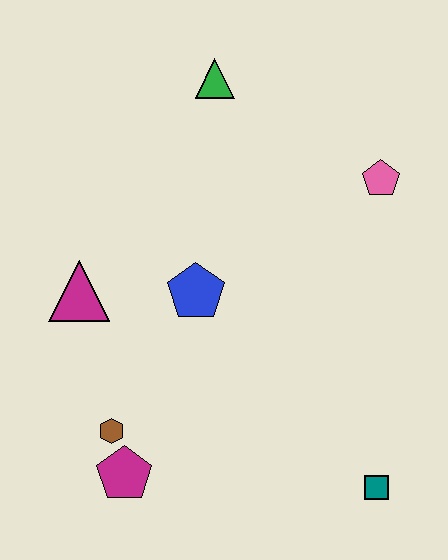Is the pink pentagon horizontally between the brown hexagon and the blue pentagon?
No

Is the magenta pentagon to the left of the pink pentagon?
Yes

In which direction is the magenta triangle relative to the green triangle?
The magenta triangle is below the green triangle.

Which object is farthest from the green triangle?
The teal square is farthest from the green triangle.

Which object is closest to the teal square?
The magenta pentagon is closest to the teal square.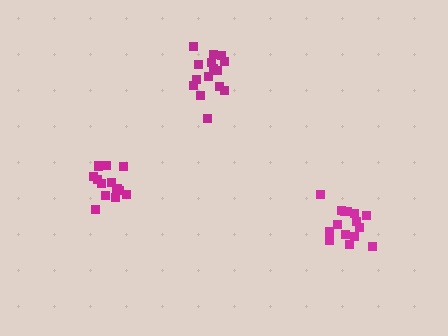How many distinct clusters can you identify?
There are 3 distinct clusters.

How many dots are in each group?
Group 1: 15 dots, Group 2: 15 dots, Group 3: 14 dots (44 total).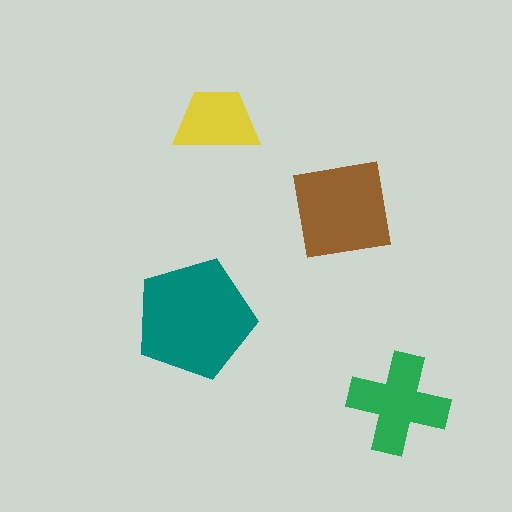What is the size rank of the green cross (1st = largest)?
3rd.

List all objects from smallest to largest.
The yellow trapezoid, the green cross, the brown square, the teal pentagon.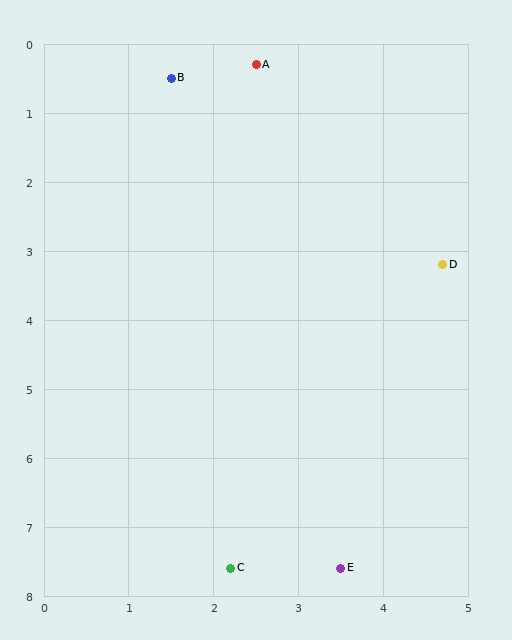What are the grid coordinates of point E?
Point E is at approximately (3.5, 7.6).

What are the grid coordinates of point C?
Point C is at approximately (2.2, 7.6).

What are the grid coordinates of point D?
Point D is at approximately (4.7, 3.2).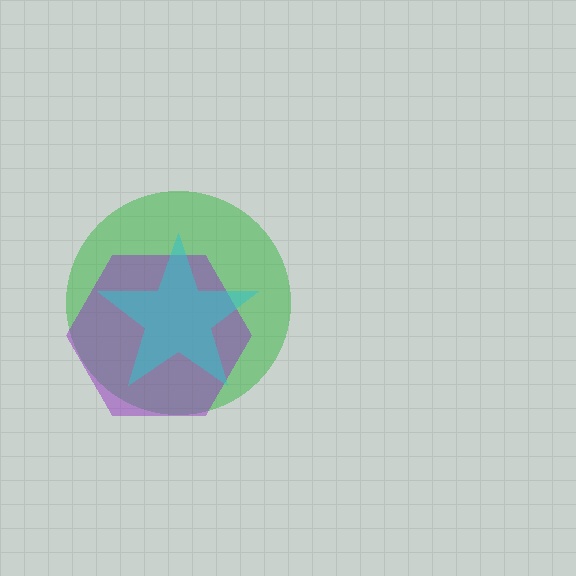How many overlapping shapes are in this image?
There are 3 overlapping shapes in the image.